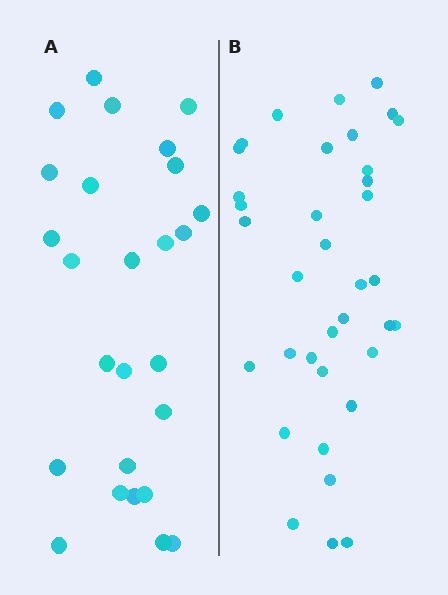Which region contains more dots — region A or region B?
Region B (the right region) has more dots.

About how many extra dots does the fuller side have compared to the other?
Region B has roughly 10 or so more dots than region A.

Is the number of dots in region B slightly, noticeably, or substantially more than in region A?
Region B has noticeably more, but not dramatically so. The ratio is roughly 1.4 to 1.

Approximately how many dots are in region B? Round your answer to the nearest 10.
About 40 dots. (The exact count is 36, which rounds to 40.)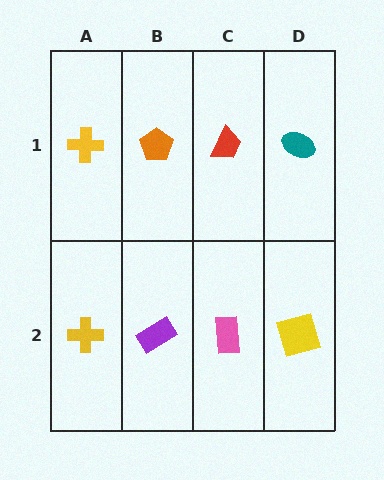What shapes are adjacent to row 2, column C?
A red trapezoid (row 1, column C), a purple rectangle (row 2, column B), a yellow square (row 2, column D).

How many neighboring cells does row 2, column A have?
2.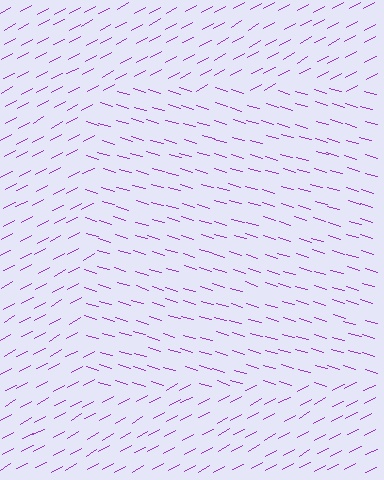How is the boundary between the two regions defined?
The boundary is defined purely by a change in line orientation (approximately 45 degrees difference). All lines are the same color and thickness.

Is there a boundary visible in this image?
Yes, there is a texture boundary formed by a change in line orientation.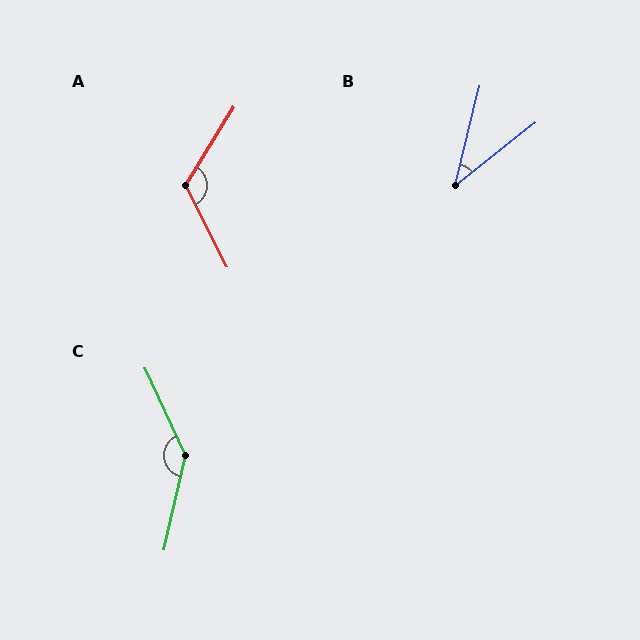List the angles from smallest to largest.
B (38°), A (121°), C (142°).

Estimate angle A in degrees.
Approximately 121 degrees.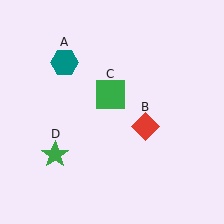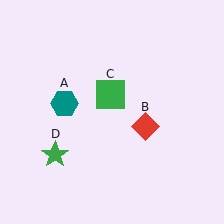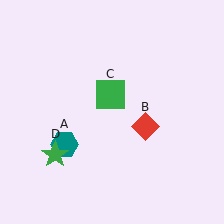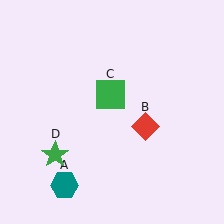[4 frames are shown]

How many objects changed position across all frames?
1 object changed position: teal hexagon (object A).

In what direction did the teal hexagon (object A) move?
The teal hexagon (object A) moved down.